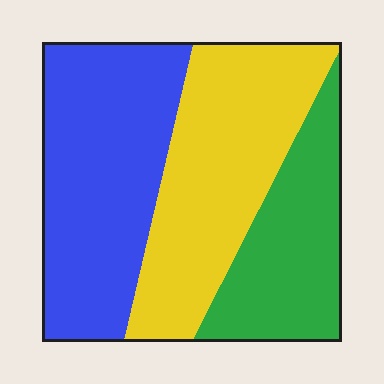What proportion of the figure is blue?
Blue takes up between a quarter and a half of the figure.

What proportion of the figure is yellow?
Yellow covers around 35% of the figure.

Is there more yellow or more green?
Yellow.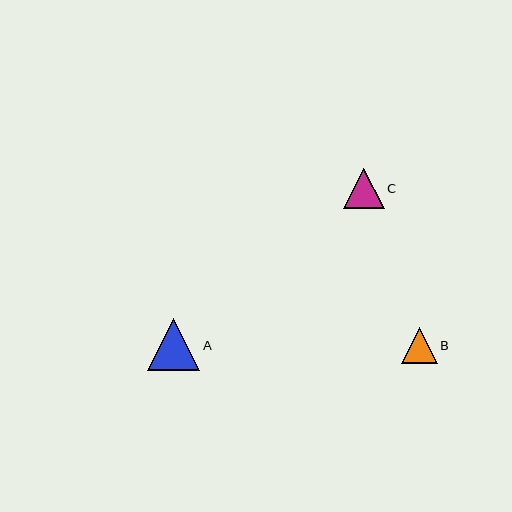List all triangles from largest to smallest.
From largest to smallest: A, C, B.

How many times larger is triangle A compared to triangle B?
Triangle A is approximately 1.5 times the size of triangle B.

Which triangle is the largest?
Triangle A is the largest with a size of approximately 52 pixels.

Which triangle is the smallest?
Triangle B is the smallest with a size of approximately 36 pixels.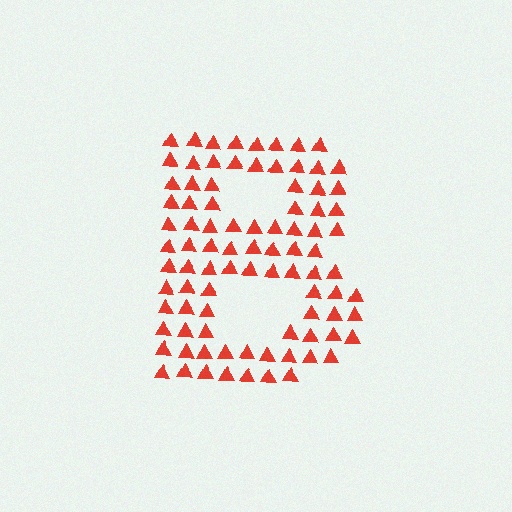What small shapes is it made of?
It is made of small triangles.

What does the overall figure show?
The overall figure shows the letter B.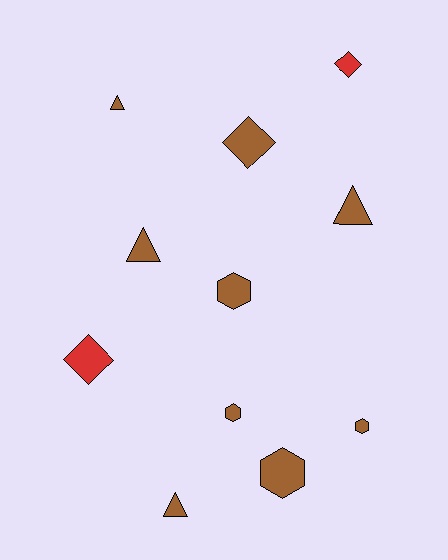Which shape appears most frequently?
Hexagon, with 4 objects.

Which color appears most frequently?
Brown, with 9 objects.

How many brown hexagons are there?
There are 4 brown hexagons.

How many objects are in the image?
There are 11 objects.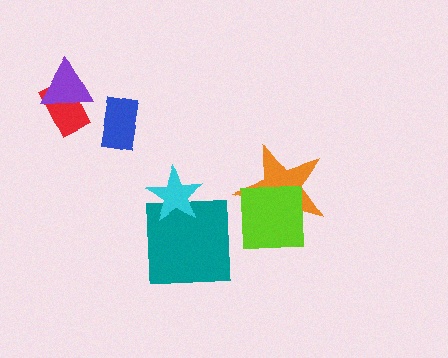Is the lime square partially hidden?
No, no other shape covers it.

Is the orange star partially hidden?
Yes, it is partially covered by another shape.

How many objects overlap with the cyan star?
1 object overlaps with the cyan star.